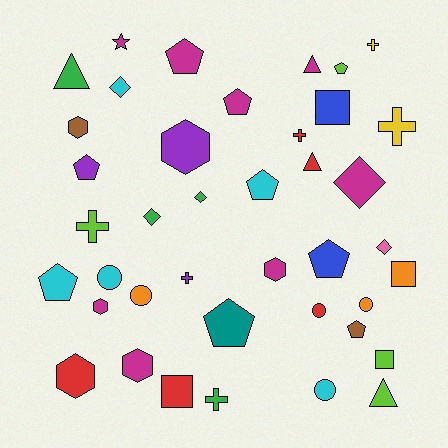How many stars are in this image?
There is 1 star.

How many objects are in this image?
There are 40 objects.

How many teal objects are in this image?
There is 1 teal object.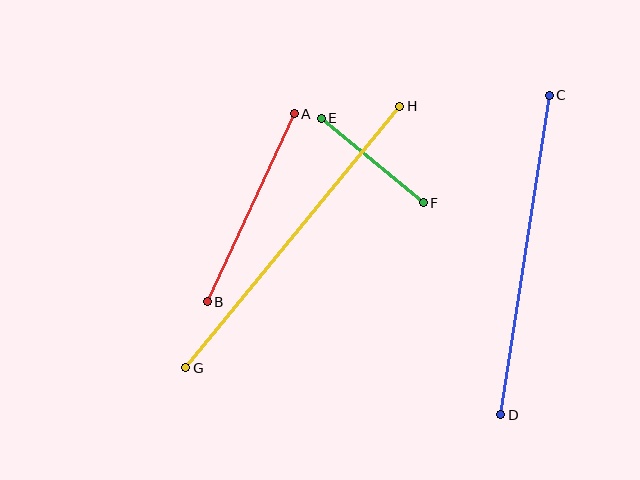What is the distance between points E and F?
The distance is approximately 132 pixels.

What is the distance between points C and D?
The distance is approximately 323 pixels.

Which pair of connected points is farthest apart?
Points G and H are farthest apart.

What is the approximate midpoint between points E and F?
The midpoint is at approximately (372, 160) pixels.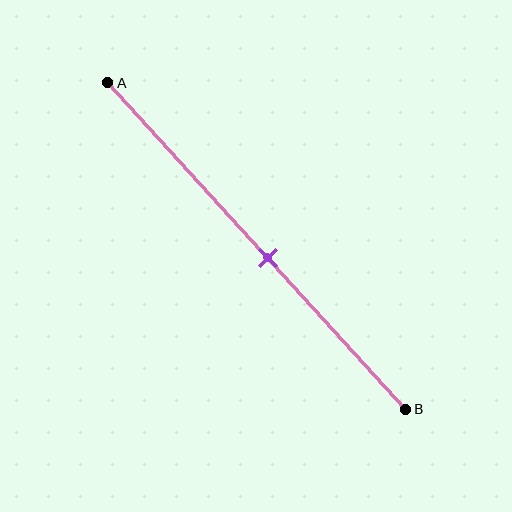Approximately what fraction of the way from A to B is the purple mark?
The purple mark is approximately 55% of the way from A to B.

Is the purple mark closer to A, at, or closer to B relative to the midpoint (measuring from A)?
The purple mark is closer to point B than the midpoint of segment AB.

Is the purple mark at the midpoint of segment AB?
No, the mark is at about 55% from A, not at the 50% midpoint.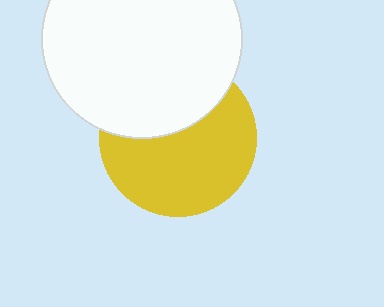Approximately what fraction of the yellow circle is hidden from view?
Roughly 38% of the yellow circle is hidden behind the white circle.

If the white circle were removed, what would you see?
You would see the complete yellow circle.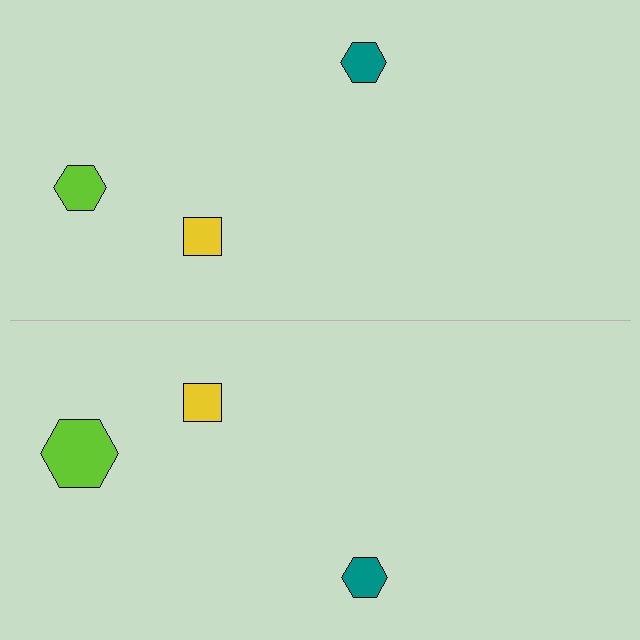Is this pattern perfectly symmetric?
No, the pattern is not perfectly symmetric. The lime hexagon on the bottom side has a different size than its mirror counterpart.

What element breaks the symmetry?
The lime hexagon on the bottom side has a different size than its mirror counterpart.